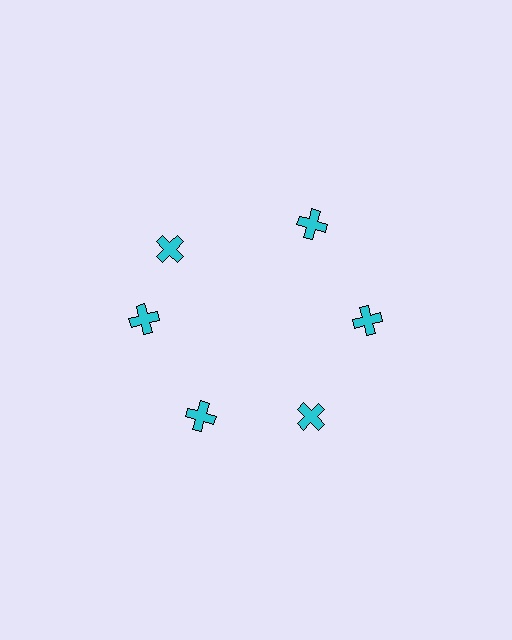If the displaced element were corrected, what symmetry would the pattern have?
It would have 6-fold rotational symmetry — the pattern would map onto itself every 60 degrees.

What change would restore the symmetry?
The symmetry would be restored by rotating it back into even spacing with its neighbors so that all 6 crosses sit at equal angles and equal distance from the center.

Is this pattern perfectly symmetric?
No. The 6 cyan crosses are arranged in a ring, but one element near the 11 o'clock position is rotated out of alignment along the ring, breaking the 6-fold rotational symmetry.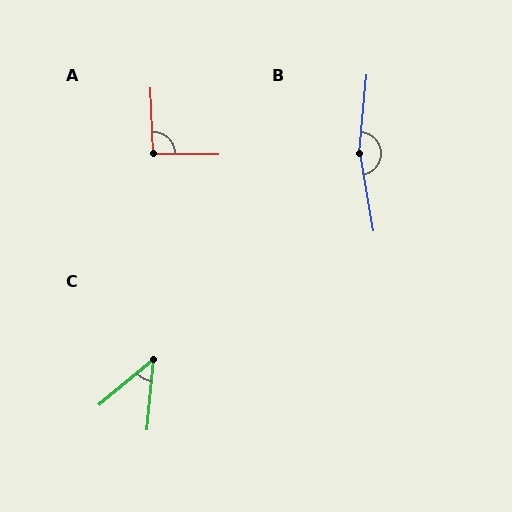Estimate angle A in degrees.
Approximately 92 degrees.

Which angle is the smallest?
C, at approximately 45 degrees.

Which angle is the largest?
B, at approximately 165 degrees.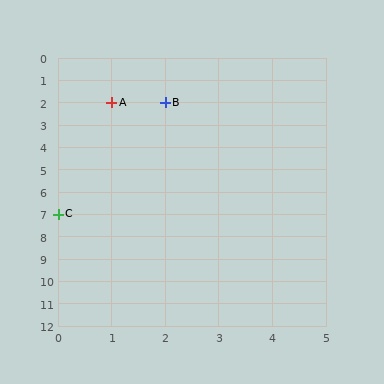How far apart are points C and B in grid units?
Points C and B are 2 columns and 5 rows apart (about 5.4 grid units diagonally).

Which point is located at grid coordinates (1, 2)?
Point A is at (1, 2).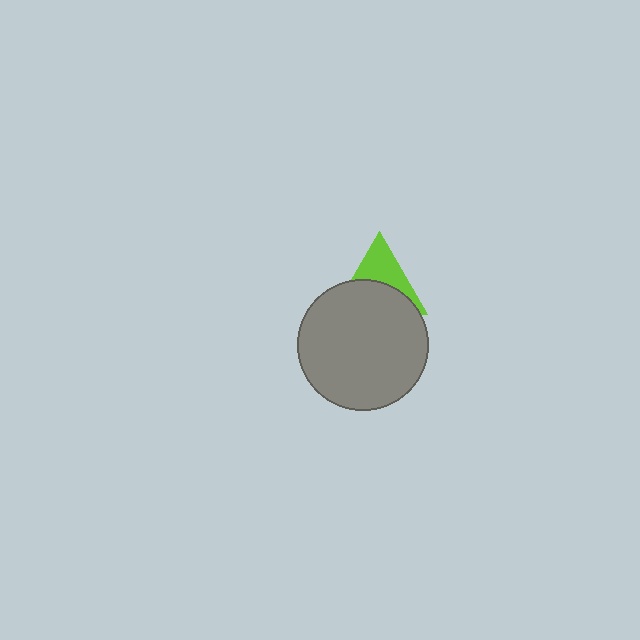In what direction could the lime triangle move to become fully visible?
The lime triangle could move up. That would shift it out from behind the gray circle entirely.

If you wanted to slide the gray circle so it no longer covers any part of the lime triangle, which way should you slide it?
Slide it down — that is the most direct way to separate the two shapes.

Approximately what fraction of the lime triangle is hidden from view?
Roughly 56% of the lime triangle is hidden behind the gray circle.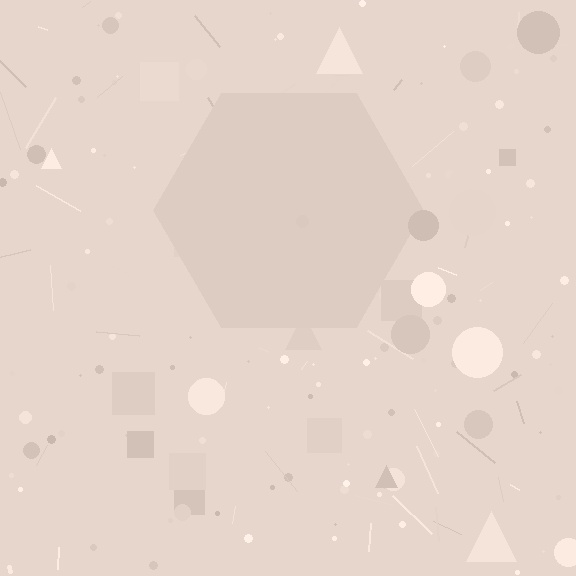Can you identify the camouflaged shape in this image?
The camouflaged shape is a hexagon.